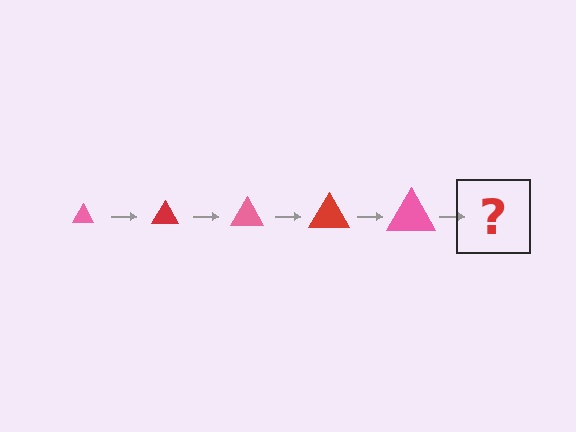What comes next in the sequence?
The next element should be a red triangle, larger than the previous one.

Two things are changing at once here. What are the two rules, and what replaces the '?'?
The two rules are that the triangle grows larger each step and the color cycles through pink and red. The '?' should be a red triangle, larger than the previous one.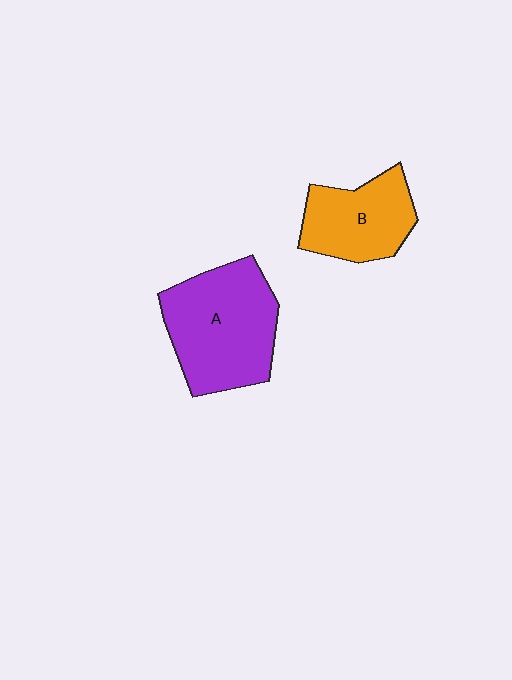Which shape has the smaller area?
Shape B (orange).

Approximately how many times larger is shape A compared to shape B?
Approximately 1.5 times.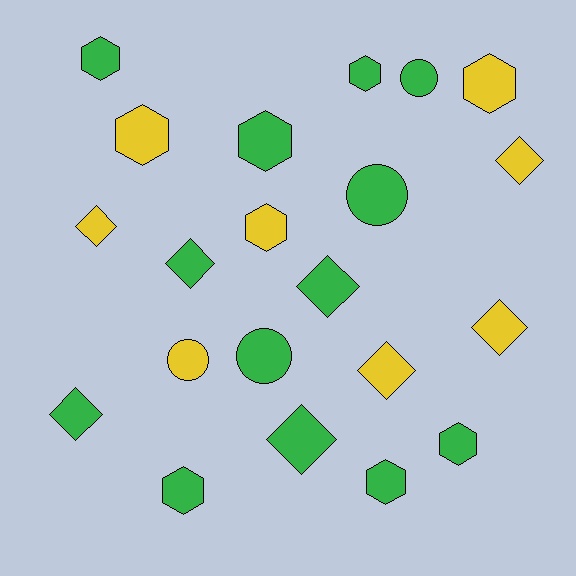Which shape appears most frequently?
Hexagon, with 9 objects.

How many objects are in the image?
There are 21 objects.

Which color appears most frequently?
Green, with 13 objects.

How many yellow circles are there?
There is 1 yellow circle.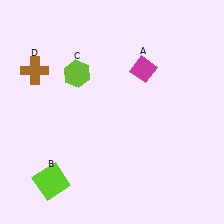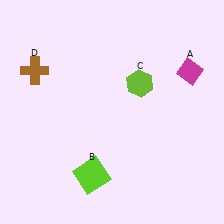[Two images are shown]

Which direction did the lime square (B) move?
The lime square (B) moved right.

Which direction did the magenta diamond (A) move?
The magenta diamond (A) moved right.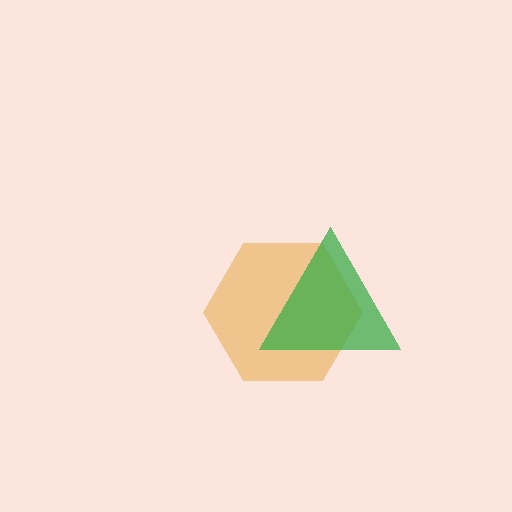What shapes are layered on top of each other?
The layered shapes are: an orange hexagon, a green triangle.